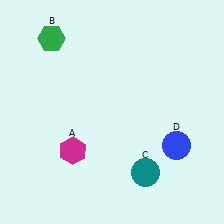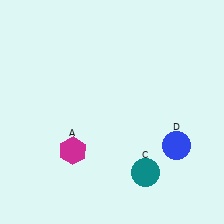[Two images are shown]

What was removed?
The green hexagon (B) was removed in Image 2.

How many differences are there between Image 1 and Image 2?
There is 1 difference between the two images.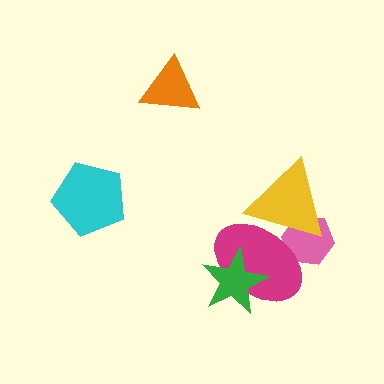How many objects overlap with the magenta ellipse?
3 objects overlap with the magenta ellipse.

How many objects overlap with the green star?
1 object overlaps with the green star.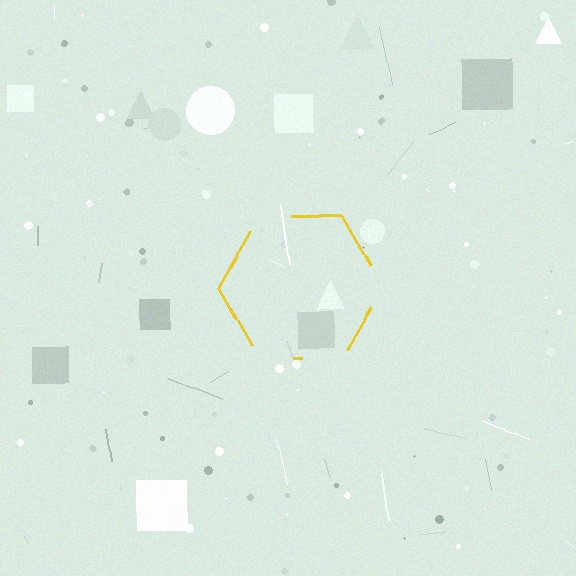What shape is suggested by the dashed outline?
The dashed outline suggests a hexagon.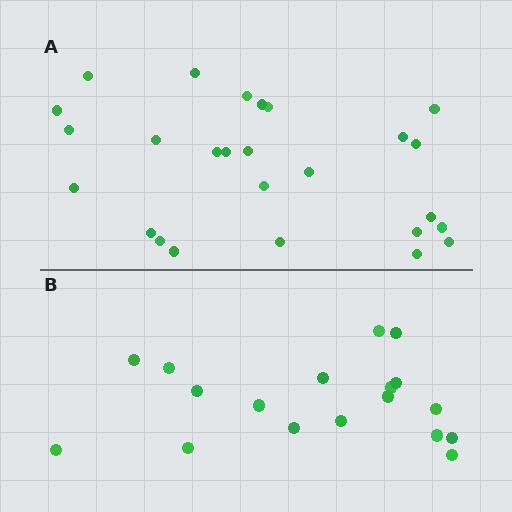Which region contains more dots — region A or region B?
Region A (the top region) has more dots.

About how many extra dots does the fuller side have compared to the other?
Region A has roughly 8 or so more dots than region B.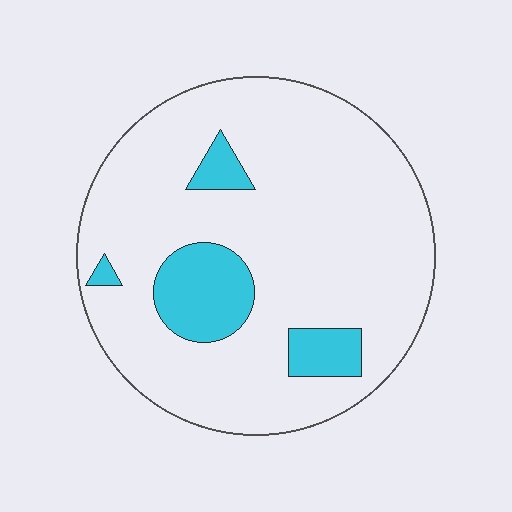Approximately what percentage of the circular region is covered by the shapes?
Approximately 15%.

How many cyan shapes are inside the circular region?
4.